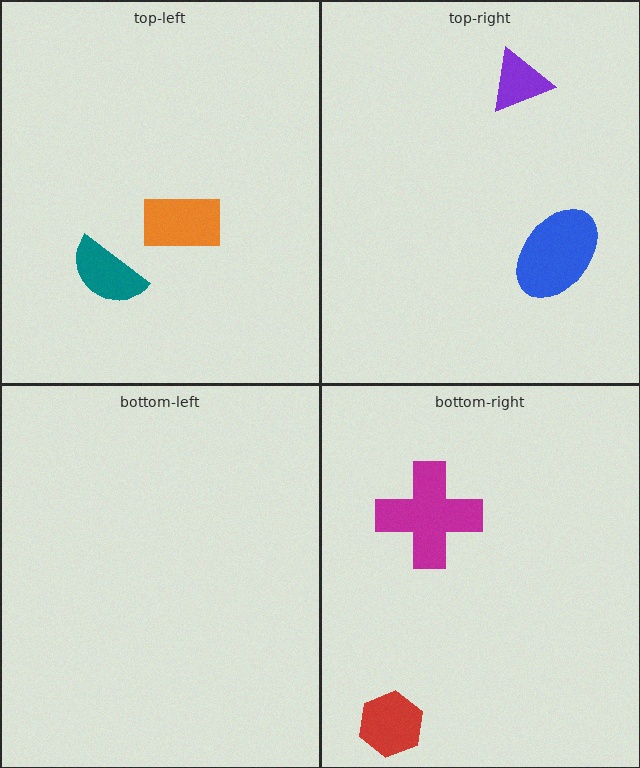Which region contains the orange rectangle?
The top-left region.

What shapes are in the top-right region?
The purple triangle, the blue ellipse.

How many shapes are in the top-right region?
2.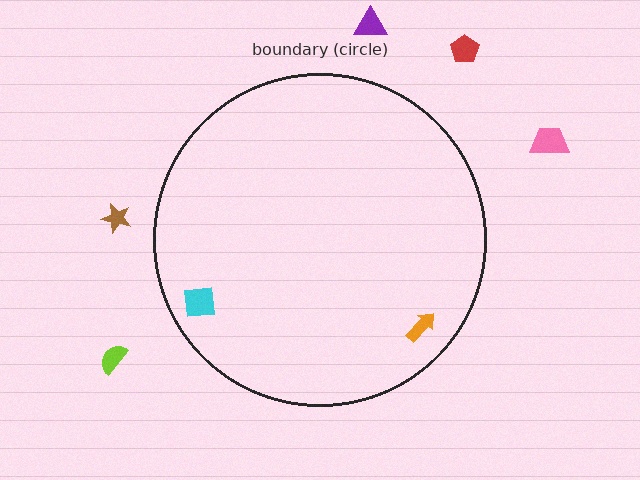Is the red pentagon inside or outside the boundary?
Outside.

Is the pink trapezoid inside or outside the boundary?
Outside.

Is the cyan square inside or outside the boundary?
Inside.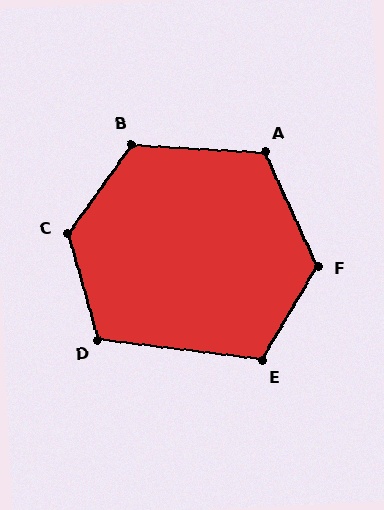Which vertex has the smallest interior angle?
D, at approximately 113 degrees.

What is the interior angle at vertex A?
Approximately 118 degrees (obtuse).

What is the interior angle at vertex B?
Approximately 122 degrees (obtuse).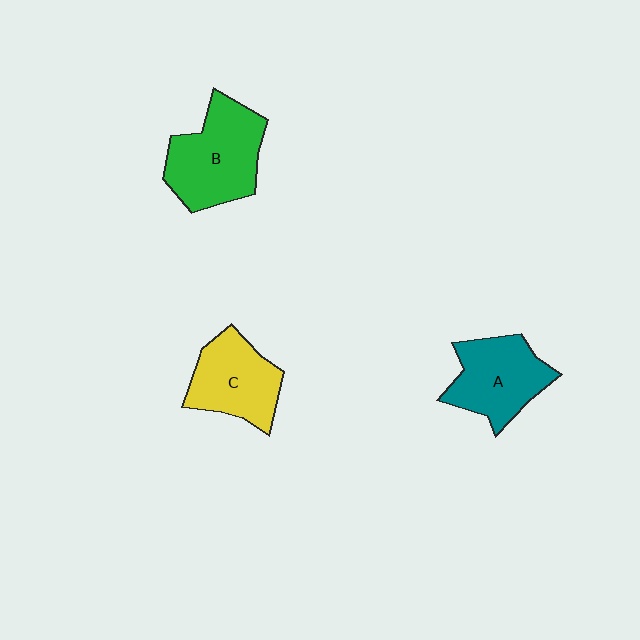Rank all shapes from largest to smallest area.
From largest to smallest: B (green), A (teal), C (yellow).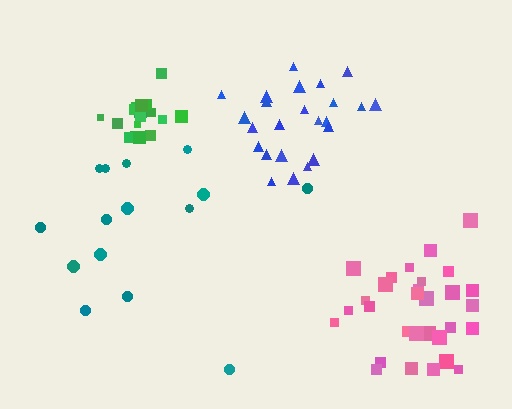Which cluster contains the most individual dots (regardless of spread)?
Pink (30).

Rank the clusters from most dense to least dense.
green, pink, blue, teal.